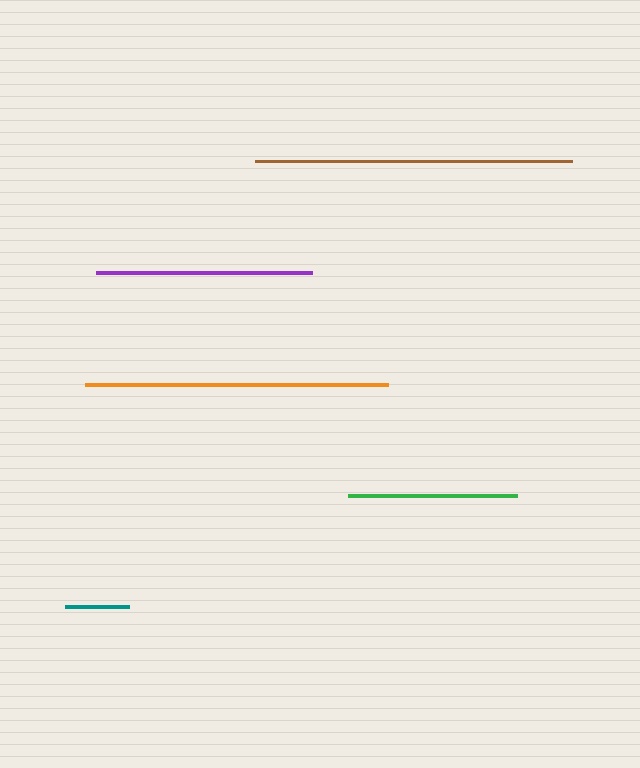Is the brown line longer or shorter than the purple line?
The brown line is longer than the purple line.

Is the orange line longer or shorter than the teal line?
The orange line is longer than the teal line.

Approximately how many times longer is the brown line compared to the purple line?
The brown line is approximately 1.5 times the length of the purple line.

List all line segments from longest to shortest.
From longest to shortest: brown, orange, purple, green, teal.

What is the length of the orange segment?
The orange segment is approximately 303 pixels long.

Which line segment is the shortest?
The teal line is the shortest at approximately 64 pixels.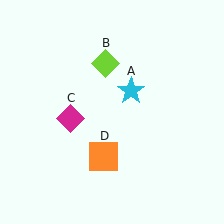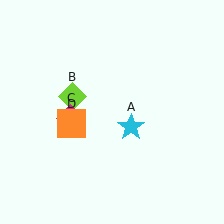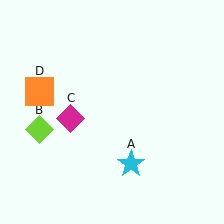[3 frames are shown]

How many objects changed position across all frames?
3 objects changed position: cyan star (object A), lime diamond (object B), orange square (object D).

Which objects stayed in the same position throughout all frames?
Magenta diamond (object C) remained stationary.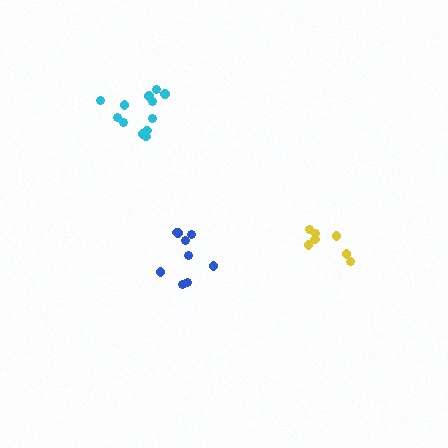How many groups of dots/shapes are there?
There are 3 groups.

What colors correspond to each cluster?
The clusters are colored: yellow, blue, cyan.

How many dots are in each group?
Group 1: 7 dots, Group 2: 9 dots, Group 3: 12 dots (28 total).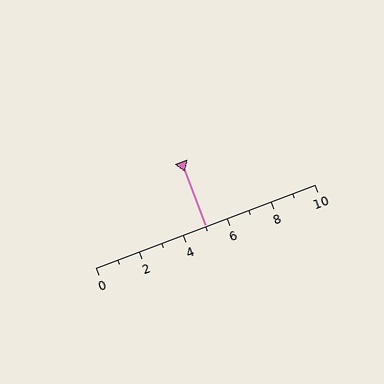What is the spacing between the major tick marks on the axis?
The major ticks are spaced 2 apart.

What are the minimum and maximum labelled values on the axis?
The axis runs from 0 to 10.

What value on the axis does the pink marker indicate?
The marker indicates approximately 5.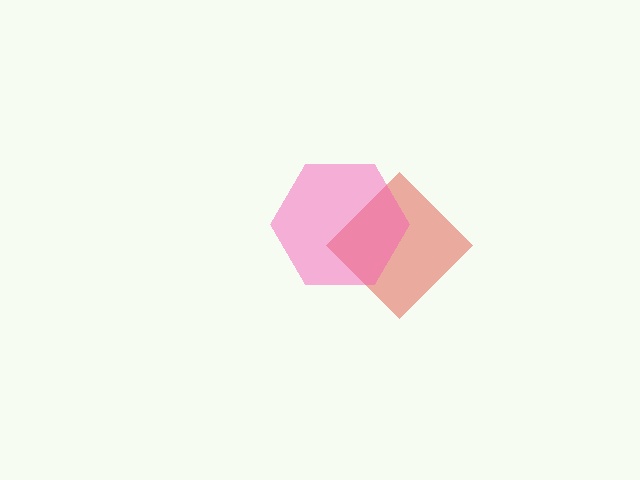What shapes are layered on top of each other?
The layered shapes are: a red diamond, a pink hexagon.